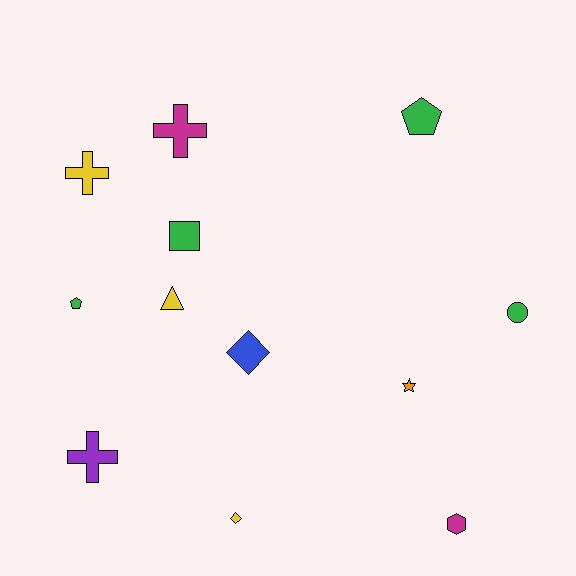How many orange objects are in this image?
There is 1 orange object.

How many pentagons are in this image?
There are 2 pentagons.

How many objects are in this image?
There are 12 objects.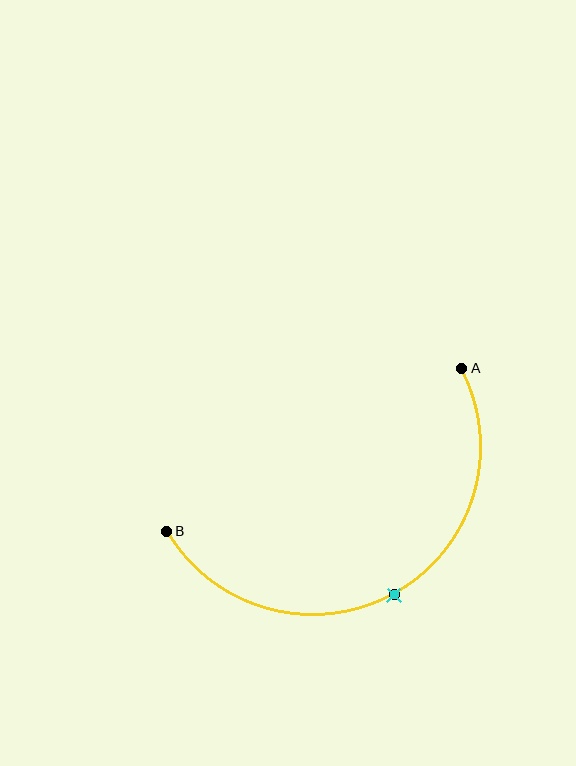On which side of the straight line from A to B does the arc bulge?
The arc bulges below the straight line connecting A and B.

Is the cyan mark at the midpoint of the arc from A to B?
Yes. The cyan mark lies on the arc at equal arc-length from both A and B — it is the arc midpoint.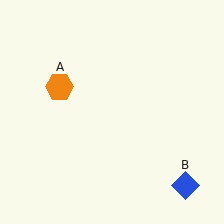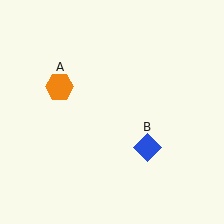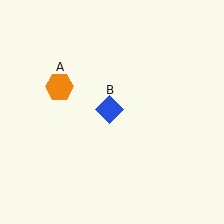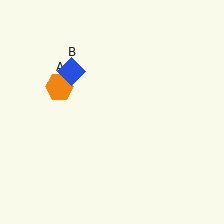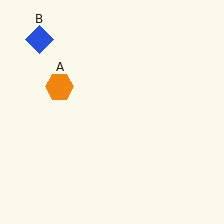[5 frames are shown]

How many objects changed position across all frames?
1 object changed position: blue diamond (object B).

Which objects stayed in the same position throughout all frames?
Orange hexagon (object A) remained stationary.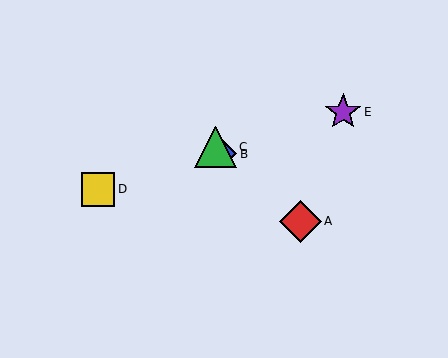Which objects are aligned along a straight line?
Objects A, B, C are aligned along a straight line.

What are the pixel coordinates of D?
Object D is at (98, 189).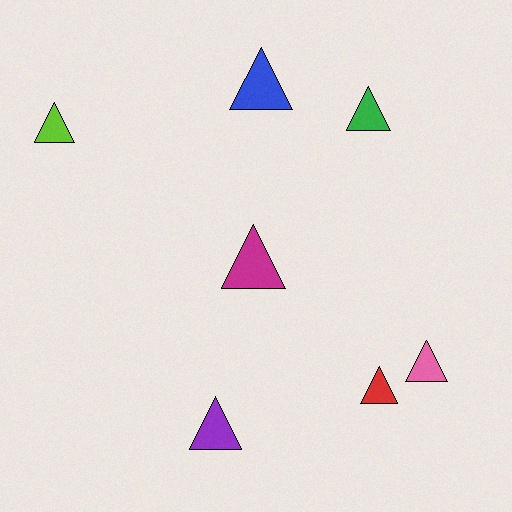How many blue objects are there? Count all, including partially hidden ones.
There is 1 blue object.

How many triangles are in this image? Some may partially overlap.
There are 7 triangles.